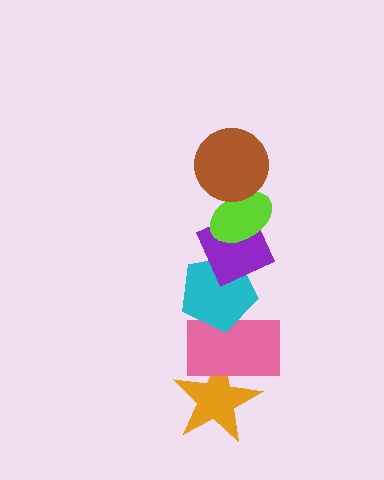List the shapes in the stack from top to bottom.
From top to bottom: the brown circle, the lime ellipse, the purple diamond, the cyan pentagon, the pink rectangle, the orange star.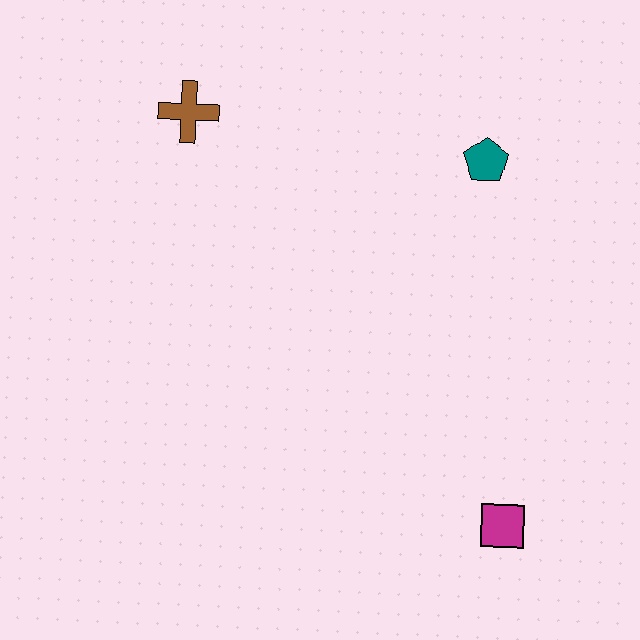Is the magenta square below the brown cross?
Yes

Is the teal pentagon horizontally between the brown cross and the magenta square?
Yes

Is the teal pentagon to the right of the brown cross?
Yes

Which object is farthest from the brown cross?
The magenta square is farthest from the brown cross.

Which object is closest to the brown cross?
The teal pentagon is closest to the brown cross.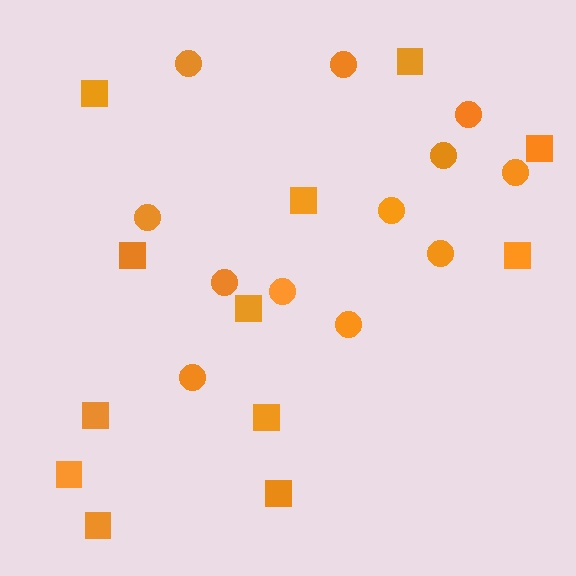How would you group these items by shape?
There are 2 groups: one group of circles (12) and one group of squares (12).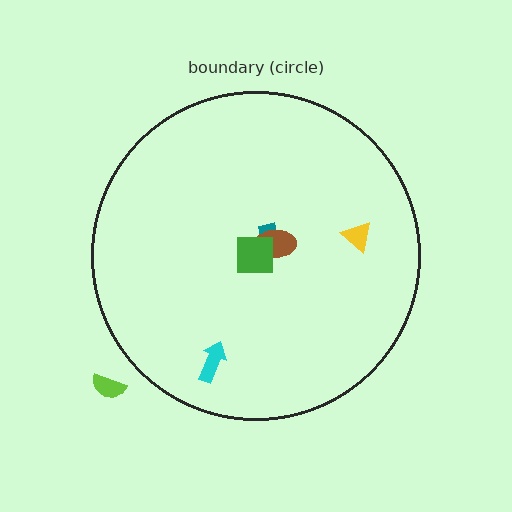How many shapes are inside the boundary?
5 inside, 1 outside.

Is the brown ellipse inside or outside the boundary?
Inside.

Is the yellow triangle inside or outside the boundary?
Inside.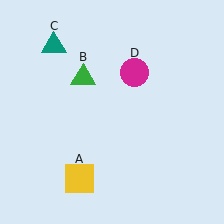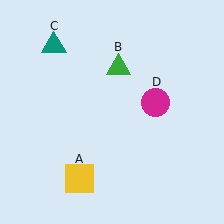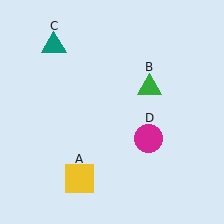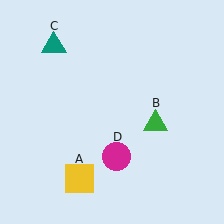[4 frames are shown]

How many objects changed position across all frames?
2 objects changed position: green triangle (object B), magenta circle (object D).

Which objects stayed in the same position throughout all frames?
Yellow square (object A) and teal triangle (object C) remained stationary.